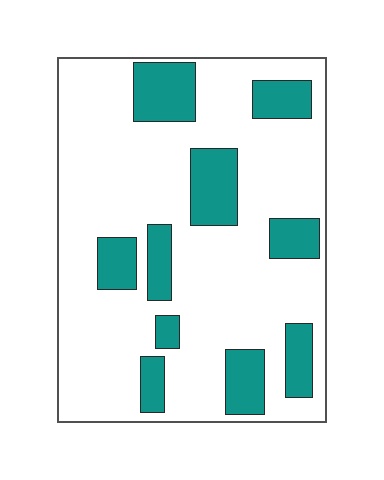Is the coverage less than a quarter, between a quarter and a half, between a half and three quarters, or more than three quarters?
Less than a quarter.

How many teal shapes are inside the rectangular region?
10.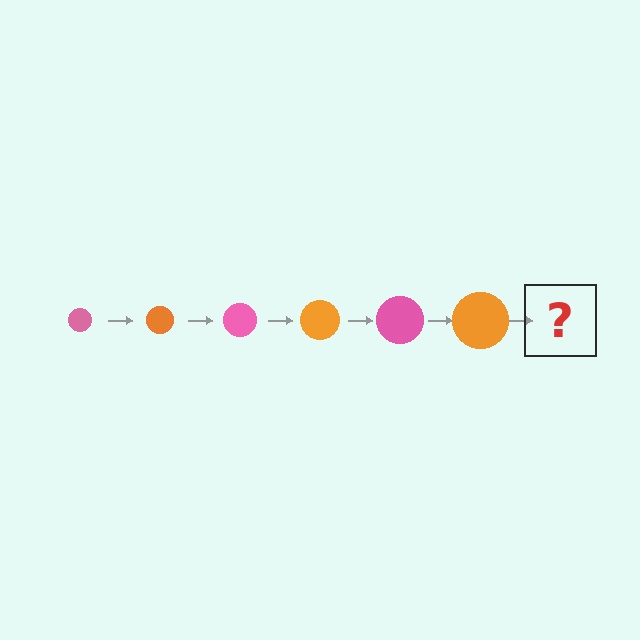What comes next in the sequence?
The next element should be a pink circle, larger than the previous one.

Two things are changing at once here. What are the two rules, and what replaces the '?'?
The two rules are that the circle grows larger each step and the color cycles through pink and orange. The '?' should be a pink circle, larger than the previous one.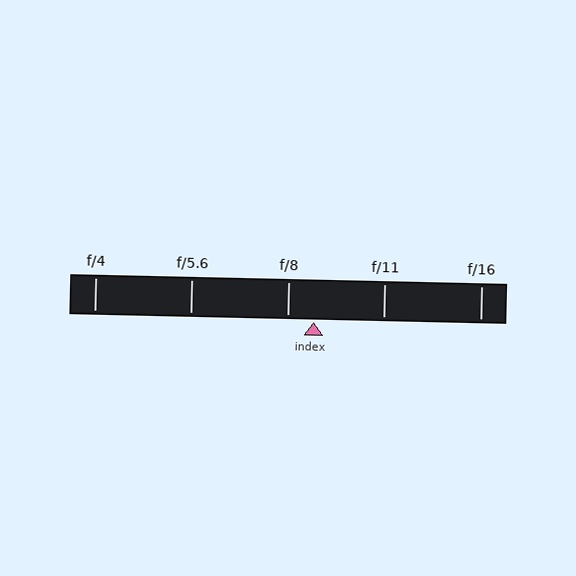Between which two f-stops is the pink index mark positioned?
The index mark is between f/8 and f/11.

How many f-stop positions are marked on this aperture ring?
There are 5 f-stop positions marked.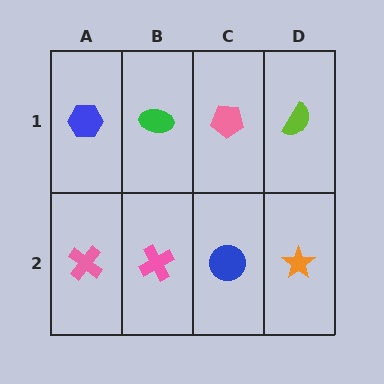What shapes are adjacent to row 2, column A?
A blue hexagon (row 1, column A), a pink cross (row 2, column B).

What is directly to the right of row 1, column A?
A green ellipse.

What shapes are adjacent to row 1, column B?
A pink cross (row 2, column B), a blue hexagon (row 1, column A), a pink pentagon (row 1, column C).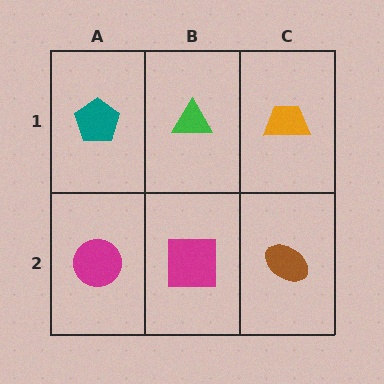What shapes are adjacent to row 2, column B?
A green triangle (row 1, column B), a magenta circle (row 2, column A), a brown ellipse (row 2, column C).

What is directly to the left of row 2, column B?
A magenta circle.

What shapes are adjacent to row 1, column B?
A magenta square (row 2, column B), a teal pentagon (row 1, column A), an orange trapezoid (row 1, column C).